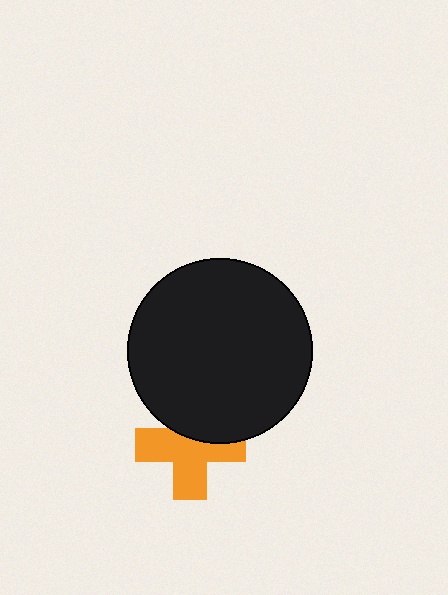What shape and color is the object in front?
The object in front is a black circle.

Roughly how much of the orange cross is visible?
About half of it is visible (roughly 64%).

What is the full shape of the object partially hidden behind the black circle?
The partially hidden object is an orange cross.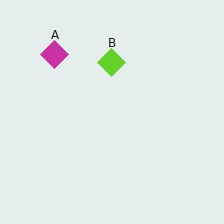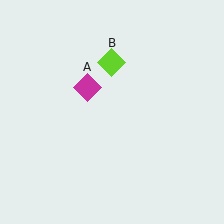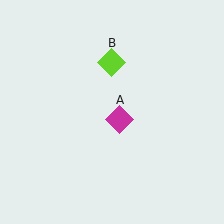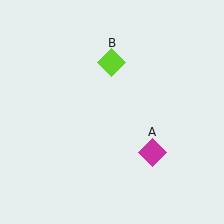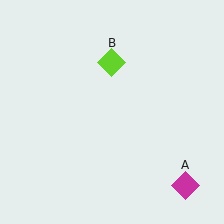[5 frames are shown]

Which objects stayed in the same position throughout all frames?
Lime diamond (object B) remained stationary.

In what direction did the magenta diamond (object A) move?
The magenta diamond (object A) moved down and to the right.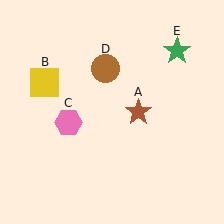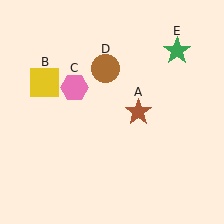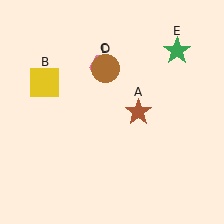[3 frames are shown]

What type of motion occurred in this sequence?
The pink hexagon (object C) rotated clockwise around the center of the scene.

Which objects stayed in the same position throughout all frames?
Brown star (object A) and yellow square (object B) and brown circle (object D) and green star (object E) remained stationary.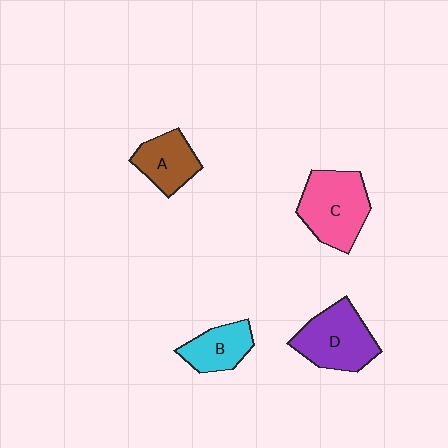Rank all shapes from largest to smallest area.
From largest to smallest: C (pink), D (purple), A (brown), B (cyan).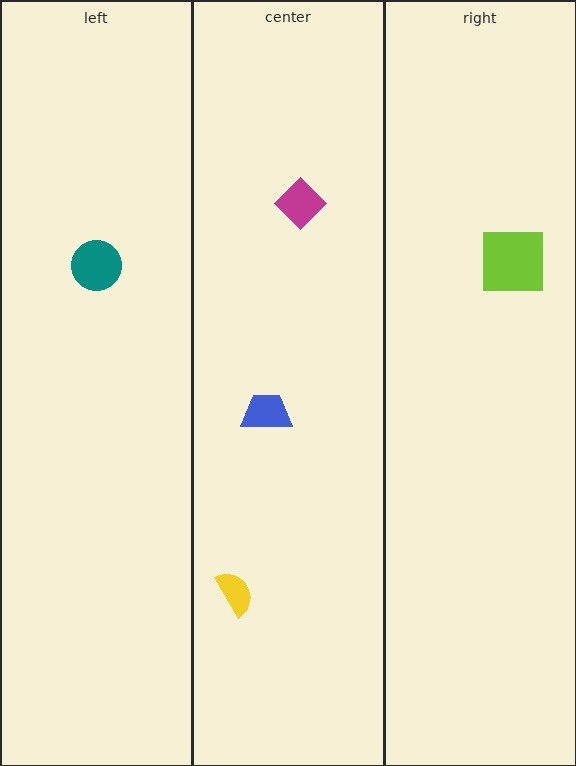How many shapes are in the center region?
3.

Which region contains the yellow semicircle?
The center region.